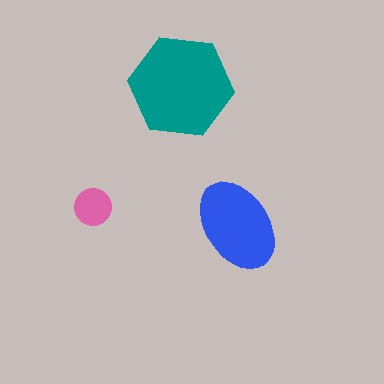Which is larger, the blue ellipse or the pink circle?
The blue ellipse.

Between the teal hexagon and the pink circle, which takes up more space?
The teal hexagon.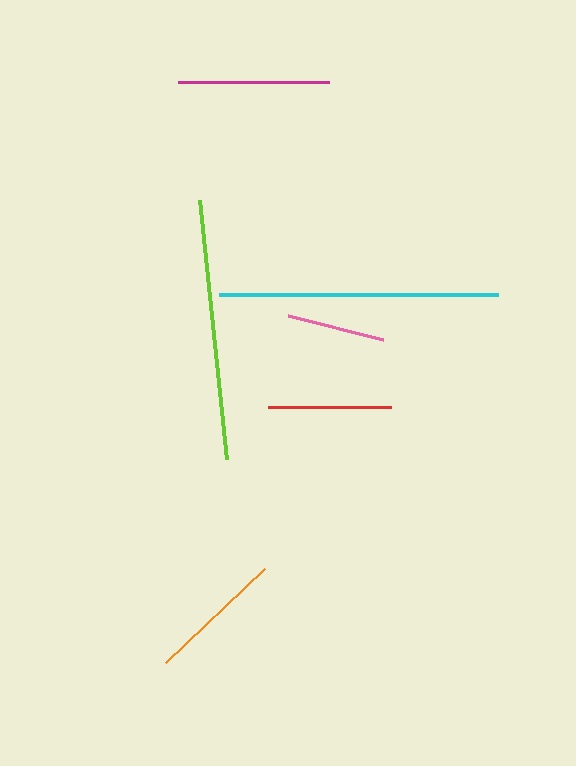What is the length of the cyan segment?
The cyan segment is approximately 278 pixels long.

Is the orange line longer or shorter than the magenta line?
The magenta line is longer than the orange line.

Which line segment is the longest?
The cyan line is the longest at approximately 278 pixels.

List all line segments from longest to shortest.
From longest to shortest: cyan, lime, magenta, orange, red, pink.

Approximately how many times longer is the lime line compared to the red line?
The lime line is approximately 2.1 times the length of the red line.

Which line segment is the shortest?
The pink line is the shortest at approximately 98 pixels.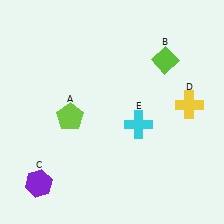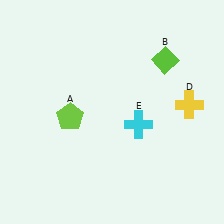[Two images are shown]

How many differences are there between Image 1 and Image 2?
There is 1 difference between the two images.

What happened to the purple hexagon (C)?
The purple hexagon (C) was removed in Image 2. It was in the bottom-left area of Image 1.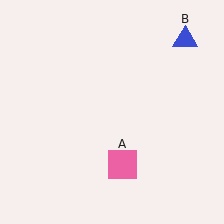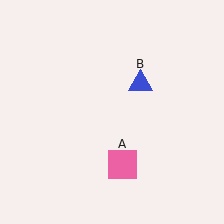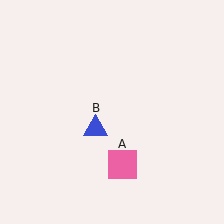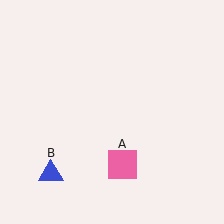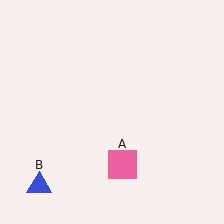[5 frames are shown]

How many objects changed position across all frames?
1 object changed position: blue triangle (object B).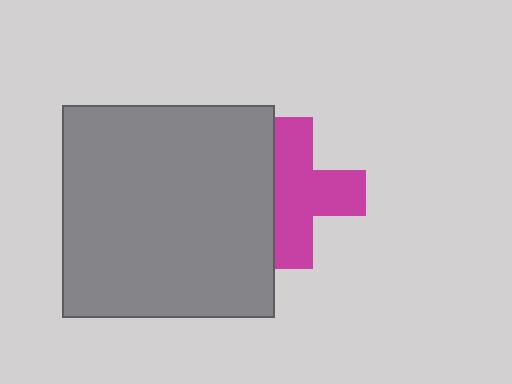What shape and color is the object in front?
The object in front is a gray square.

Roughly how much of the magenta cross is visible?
Most of it is visible (roughly 68%).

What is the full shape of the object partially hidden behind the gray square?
The partially hidden object is a magenta cross.